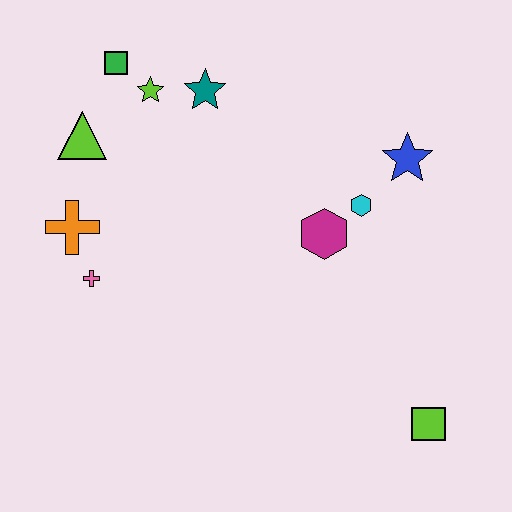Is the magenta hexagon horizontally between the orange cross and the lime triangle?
No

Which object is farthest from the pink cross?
The lime square is farthest from the pink cross.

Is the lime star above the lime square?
Yes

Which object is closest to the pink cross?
The orange cross is closest to the pink cross.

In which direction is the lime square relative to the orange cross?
The lime square is to the right of the orange cross.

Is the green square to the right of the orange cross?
Yes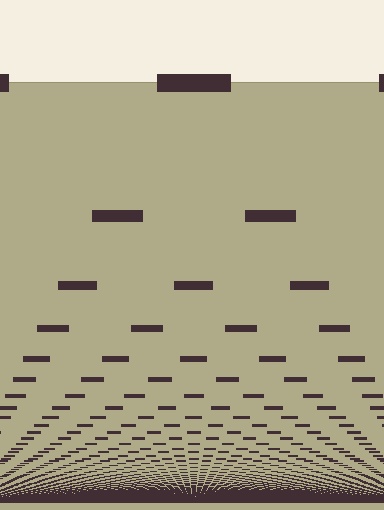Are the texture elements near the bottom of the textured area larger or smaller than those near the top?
Smaller. The gradient is inverted — elements near the bottom are smaller and denser.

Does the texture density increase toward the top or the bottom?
Density increases toward the bottom.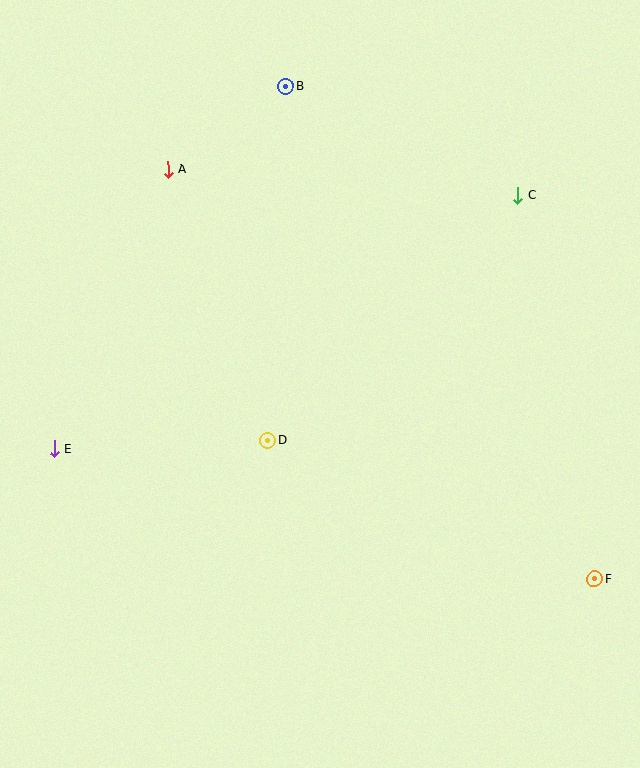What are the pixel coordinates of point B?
Point B is at (286, 87).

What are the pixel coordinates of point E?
Point E is at (55, 449).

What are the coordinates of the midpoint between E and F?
The midpoint between E and F is at (325, 514).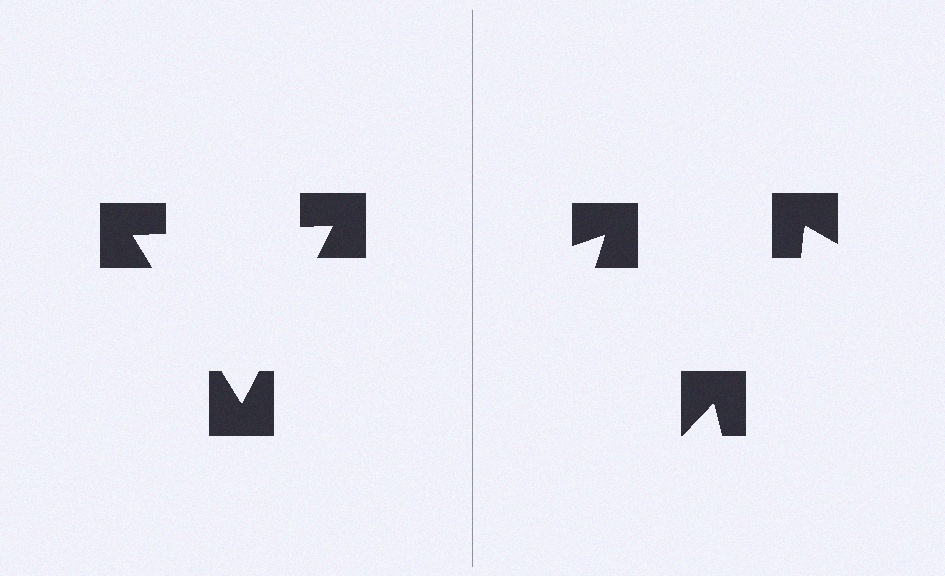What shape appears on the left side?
An illusory triangle.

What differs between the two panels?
The notched squares are positioned identically on both sides; only the wedge orientations differ. On the left they align to a triangle; on the right they are misaligned.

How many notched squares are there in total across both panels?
6 — 3 on each side.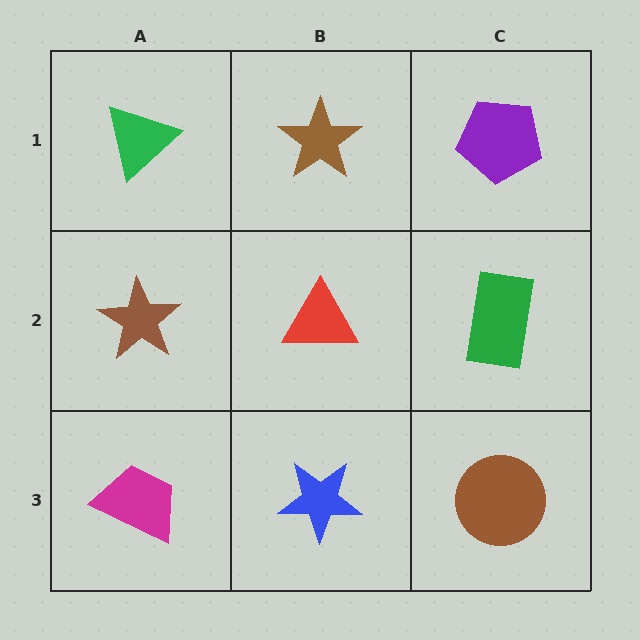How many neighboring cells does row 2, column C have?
3.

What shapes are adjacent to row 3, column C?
A green rectangle (row 2, column C), a blue star (row 3, column B).